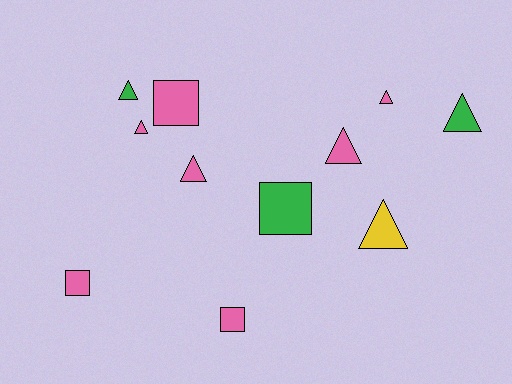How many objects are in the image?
There are 11 objects.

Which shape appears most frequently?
Triangle, with 7 objects.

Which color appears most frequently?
Pink, with 7 objects.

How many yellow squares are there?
There are no yellow squares.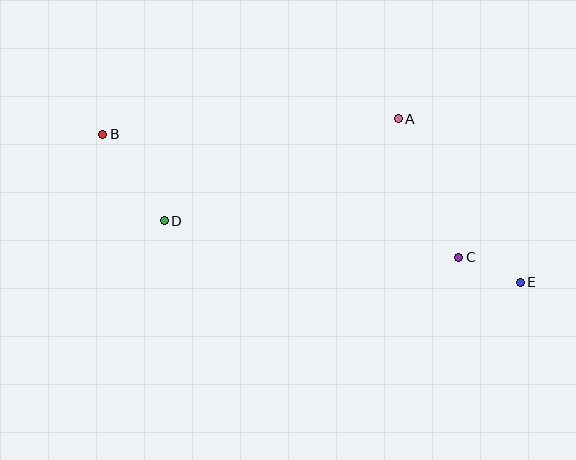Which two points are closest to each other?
Points C and E are closest to each other.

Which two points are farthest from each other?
Points B and E are farthest from each other.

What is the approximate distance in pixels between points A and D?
The distance between A and D is approximately 255 pixels.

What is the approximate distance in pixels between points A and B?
The distance between A and B is approximately 296 pixels.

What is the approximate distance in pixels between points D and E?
The distance between D and E is approximately 361 pixels.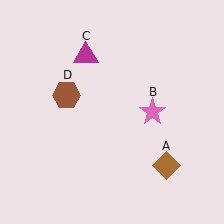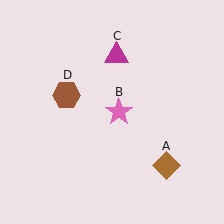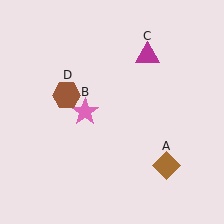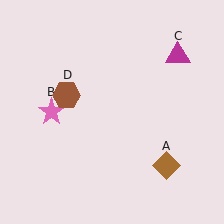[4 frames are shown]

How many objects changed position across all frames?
2 objects changed position: pink star (object B), magenta triangle (object C).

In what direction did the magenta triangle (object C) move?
The magenta triangle (object C) moved right.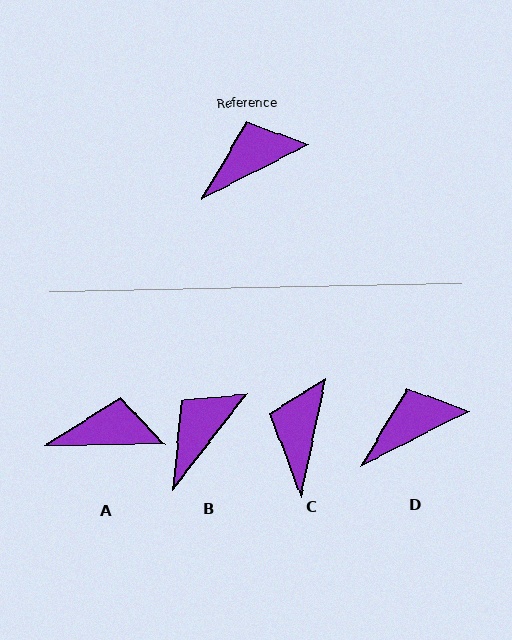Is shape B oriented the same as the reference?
No, it is off by about 25 degrees.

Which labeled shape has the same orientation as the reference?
D.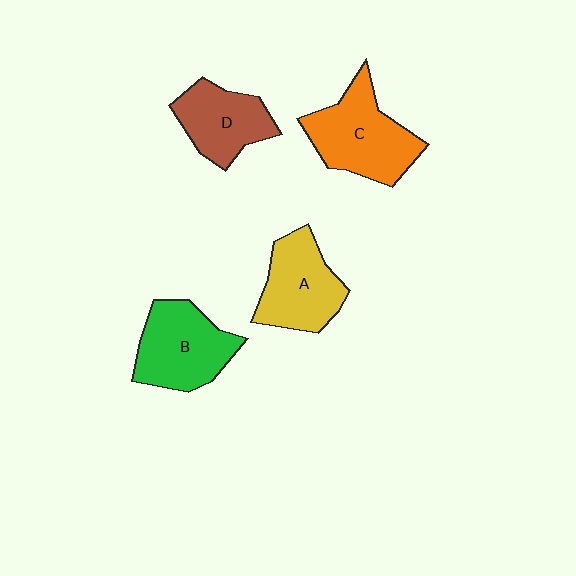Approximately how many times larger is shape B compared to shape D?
Approximately 1.2 times.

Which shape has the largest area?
Shape C (orange).